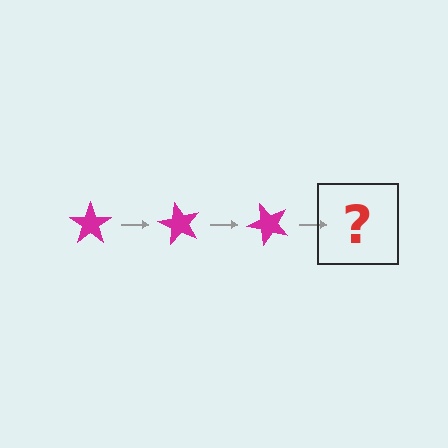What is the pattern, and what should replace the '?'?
The pattern is that the star rotates 60 degrees each step. The '?' should be a magenta star rotated 180 degrees.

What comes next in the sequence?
The next element should be a magenta star rotated 180 degrees.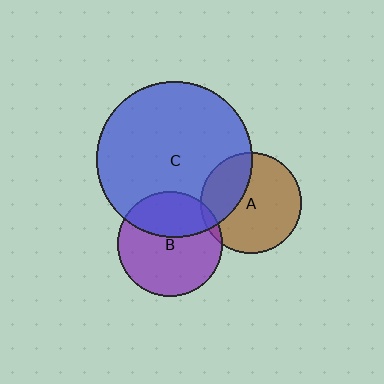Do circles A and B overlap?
Yes.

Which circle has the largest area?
Circle C (blue).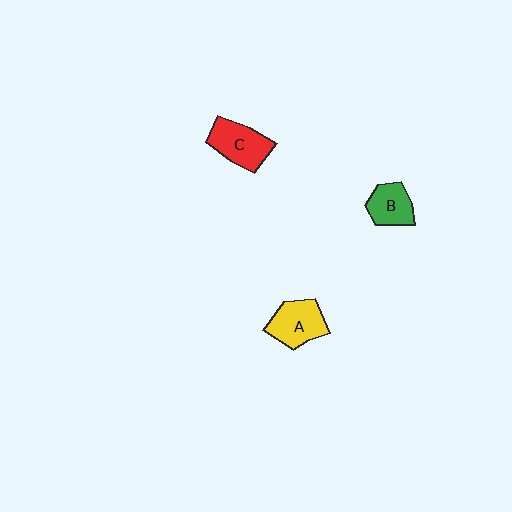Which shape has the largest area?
Shape C (red).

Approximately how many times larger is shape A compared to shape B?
Approximately 1.3 times.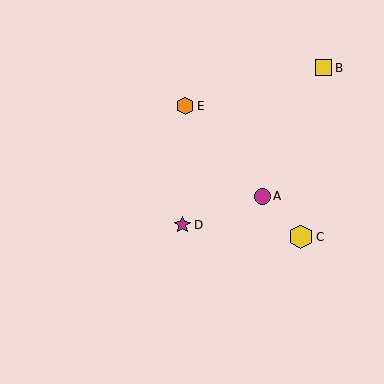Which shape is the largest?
The yellow hexagon (labeled C) is the largest.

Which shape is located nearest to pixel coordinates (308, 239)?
The yellow hexagon (labeled C) at (301, 237) is nearest to that location.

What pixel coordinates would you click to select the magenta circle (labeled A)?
Click at (262, 196) to select the magenta circle A.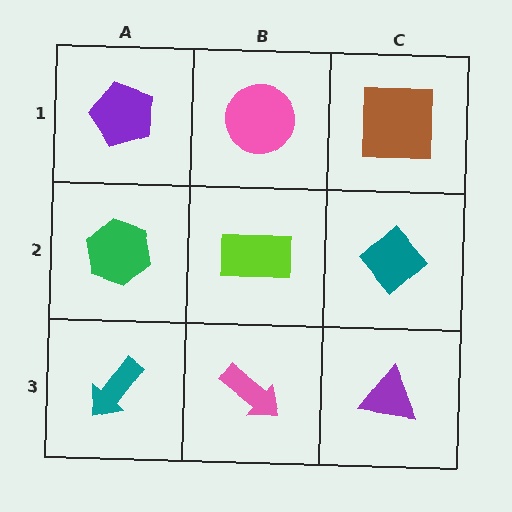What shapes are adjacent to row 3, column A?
A green hexagon (row 2, column A), a pink arrow (row 3, column B).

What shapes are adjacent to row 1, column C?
A teal diamond (row 2, column C), a pink circle (row 1, column B).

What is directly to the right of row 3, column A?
A pink arrow.